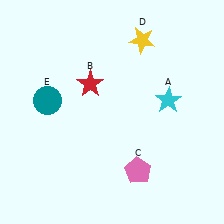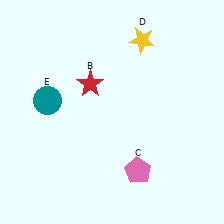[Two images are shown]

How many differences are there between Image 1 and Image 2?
There is 1 difference between the two images.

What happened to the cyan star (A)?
The cyan star (A) was removed in Image 2. It was in the top-right area of Image 1.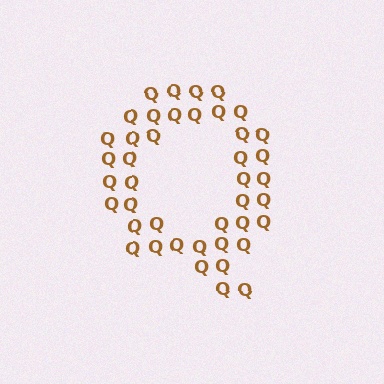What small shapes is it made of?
It is made of small letter Q's.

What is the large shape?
The large shape is the letter Q.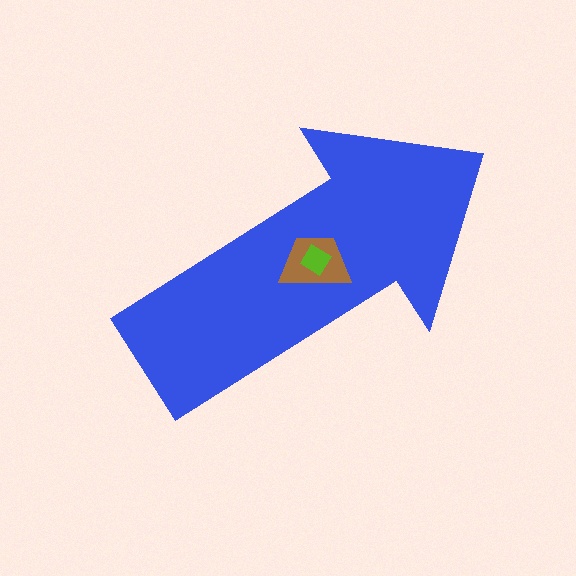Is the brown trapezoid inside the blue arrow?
Yes.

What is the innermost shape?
The lime diamond.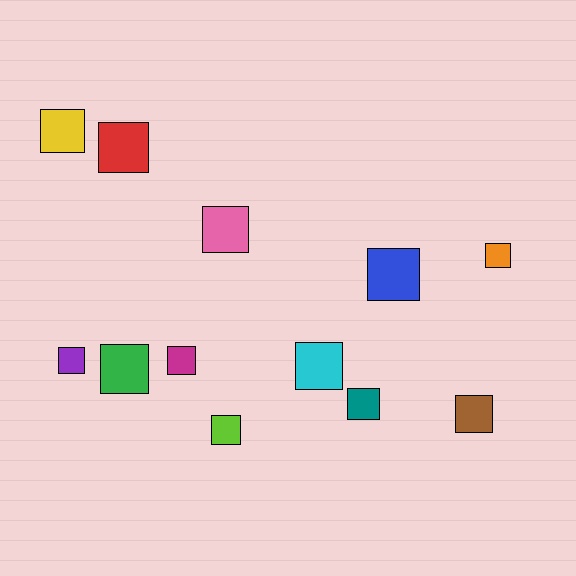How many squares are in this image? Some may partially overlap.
There are 12 squares.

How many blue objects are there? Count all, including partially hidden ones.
There is 1 blue object.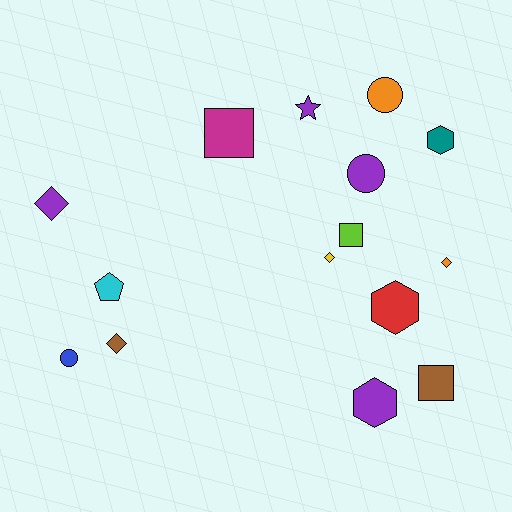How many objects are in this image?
There are 15 objects.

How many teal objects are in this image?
There is 1 teal object.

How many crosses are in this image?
There are no crosses.